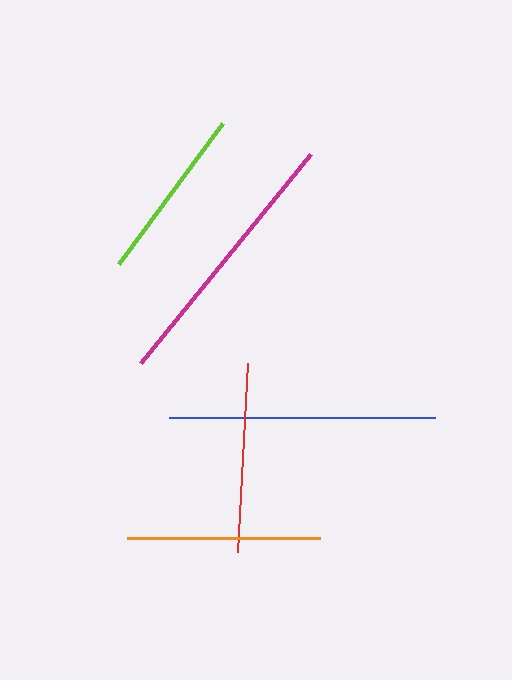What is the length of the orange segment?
The orange segment is approximately 193 pixels long.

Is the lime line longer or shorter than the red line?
The red line is longer than the lime line.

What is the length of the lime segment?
The lime segment is approximately 175 pixels long.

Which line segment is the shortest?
The lime line is the shortest at approximately 175 pixels.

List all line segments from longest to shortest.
From longest to shortest: magenta, blue, orange, red, lime.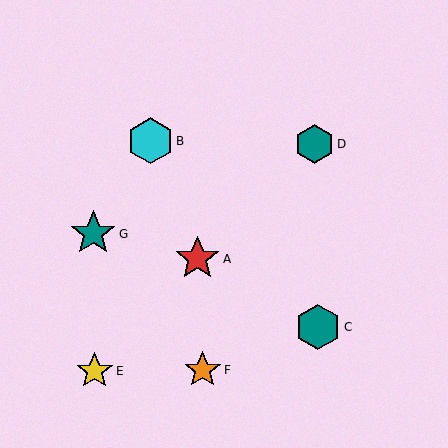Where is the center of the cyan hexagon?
The center of the cyan hexagon is at (150, 141).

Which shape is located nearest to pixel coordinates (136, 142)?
The cyan hexagon (labeled B) at (150, 141) is nearest to that location.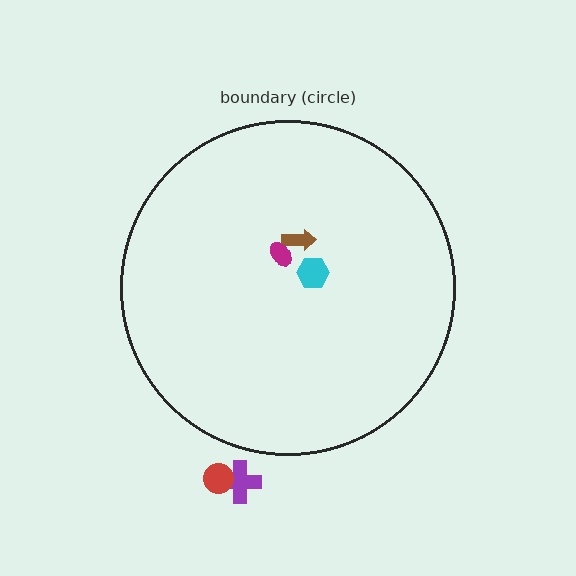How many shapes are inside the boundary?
3 inside, 2 outside.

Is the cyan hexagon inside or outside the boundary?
Inside.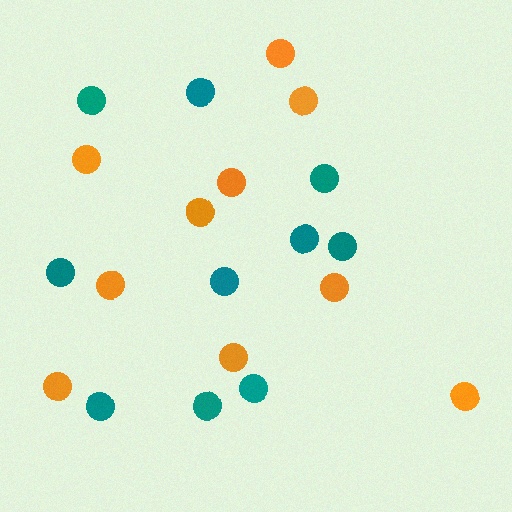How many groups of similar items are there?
There are 2 groups: one group of orange circles (10) and one group of teal circles (10).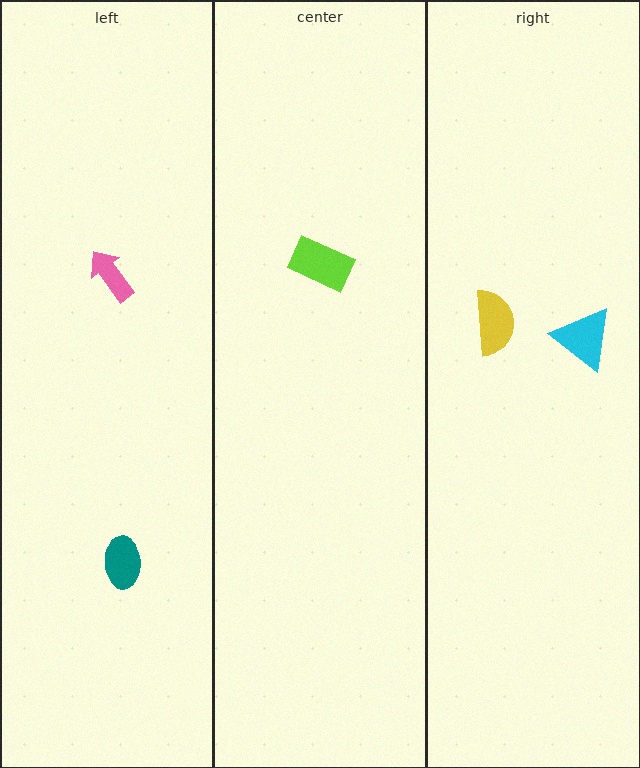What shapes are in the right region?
The yellow semicircle, the cyan triangle.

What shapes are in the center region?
The lime rectangle.